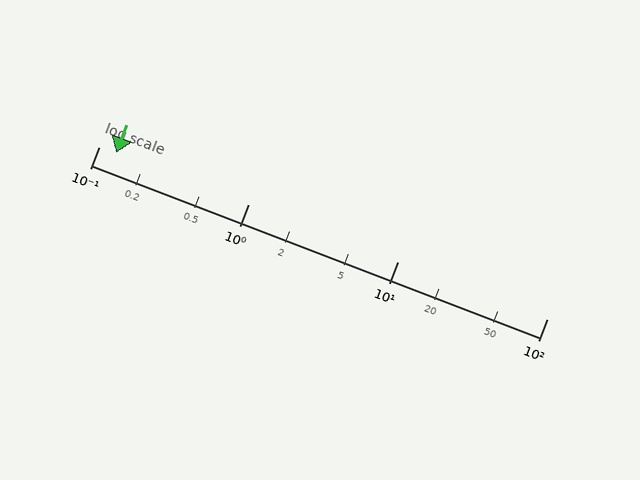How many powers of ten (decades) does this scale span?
The scale spans 3 decades, from 0.1 to 100.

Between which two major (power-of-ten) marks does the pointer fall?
The pointer is between 0.1 and 1.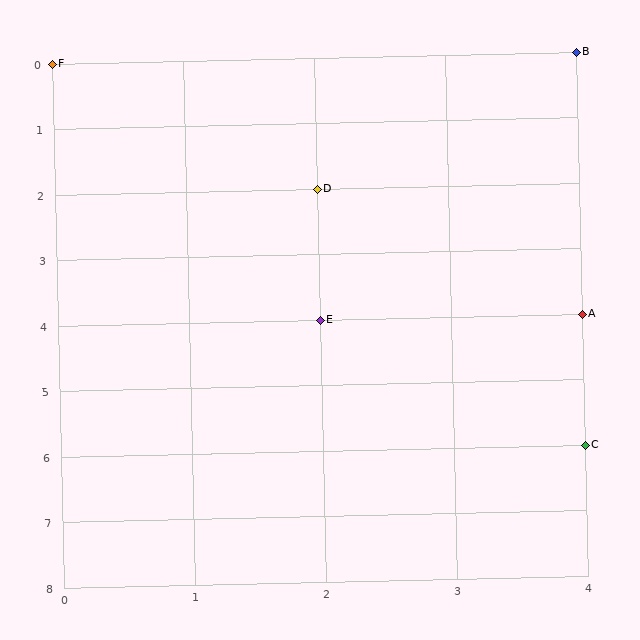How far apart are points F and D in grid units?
Points F and D are 2 columns and 2 rows apart (about 2.8 grid units diagonally).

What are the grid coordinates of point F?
Point F is at grid coordinates (0, 0).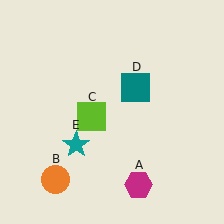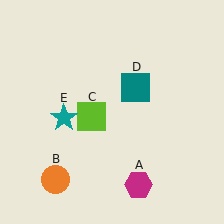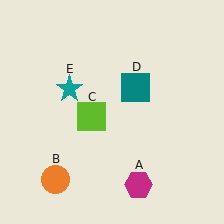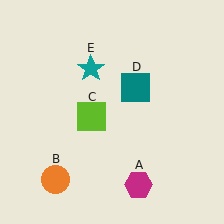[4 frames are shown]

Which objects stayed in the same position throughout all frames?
Magenta hexagon (object A) and orange circle (object B) and lime square (object C) and teal square (object D) remained stationary.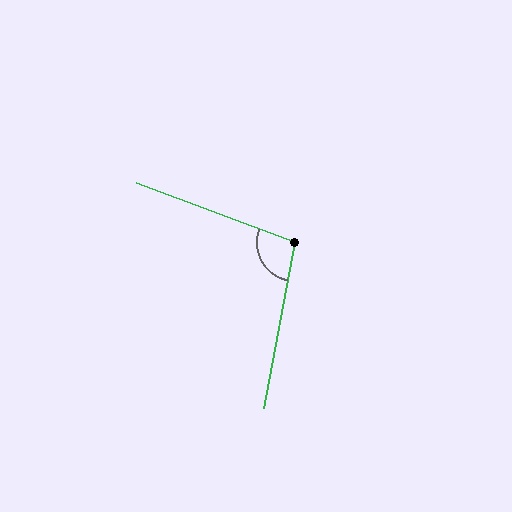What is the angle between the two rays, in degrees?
Approximately 100 degrees.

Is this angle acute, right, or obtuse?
It is obtuse.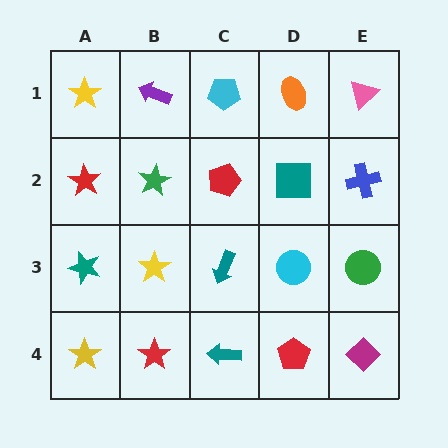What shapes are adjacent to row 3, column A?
A red star (row 2, column A), a yellow star (row 4, column A), a yellow star (row 3, column B).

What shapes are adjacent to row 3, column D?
A teal square (row 2, column D), a red pentagon (row 4, column D), a teal arrow (row 3, column C), a green circle (row 3, column E).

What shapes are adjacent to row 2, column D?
An orange ellipse (row 1, column D), a cyan circle (row 3, column D), a red pentagon (row 2, column C), a blue cross (row 2, column E).